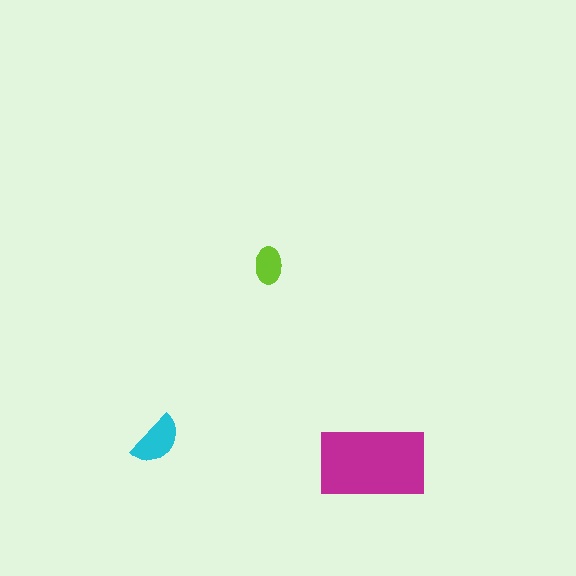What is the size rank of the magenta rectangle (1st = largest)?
1st.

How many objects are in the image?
There are 3 objects in the image.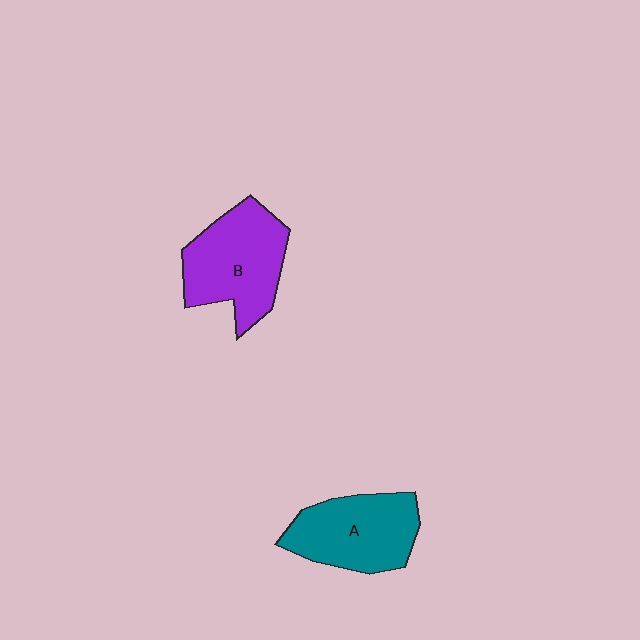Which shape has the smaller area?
Shape A (teal).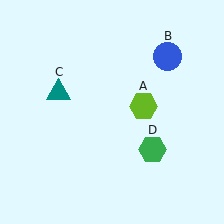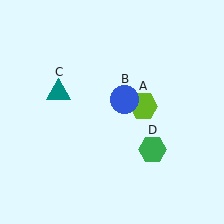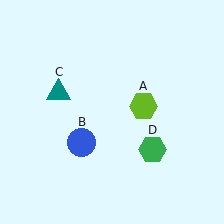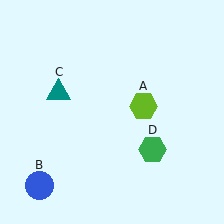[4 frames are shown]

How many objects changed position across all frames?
1 object changed position: blue circle (object B).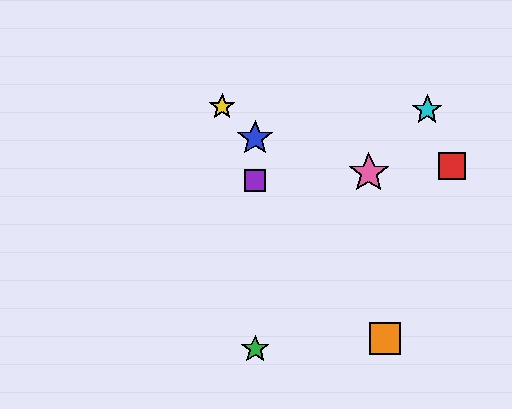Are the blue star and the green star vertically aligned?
Yes, both are at x≈255.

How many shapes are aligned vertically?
3 shapes (the blue star, the green star, the purple square) are aligned vertically.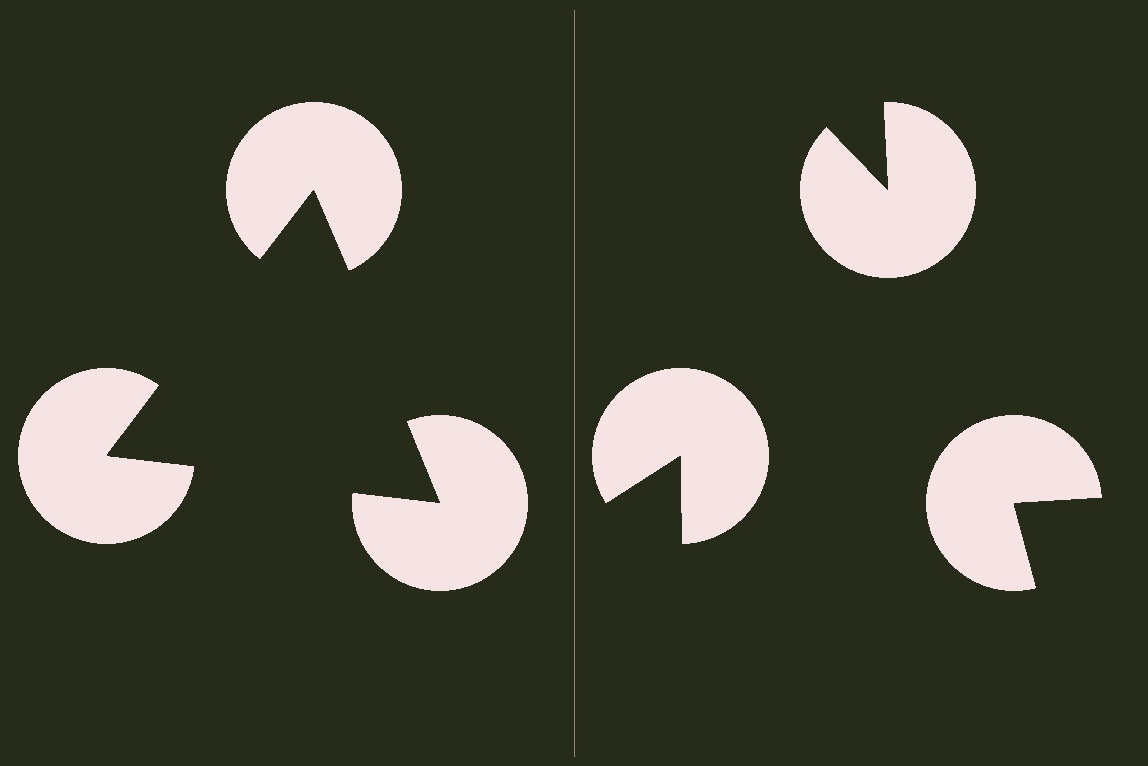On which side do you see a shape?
An illusory triangle appears on the left side. On the right side the wedge cuts are rotated, so no coherent shape forms.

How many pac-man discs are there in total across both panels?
6 — 3 on each side.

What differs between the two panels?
The pac-man discs are positioned identically on both sides; only the wedge orientations differ. On the left they align to a triangle; on the right they are misaligned.